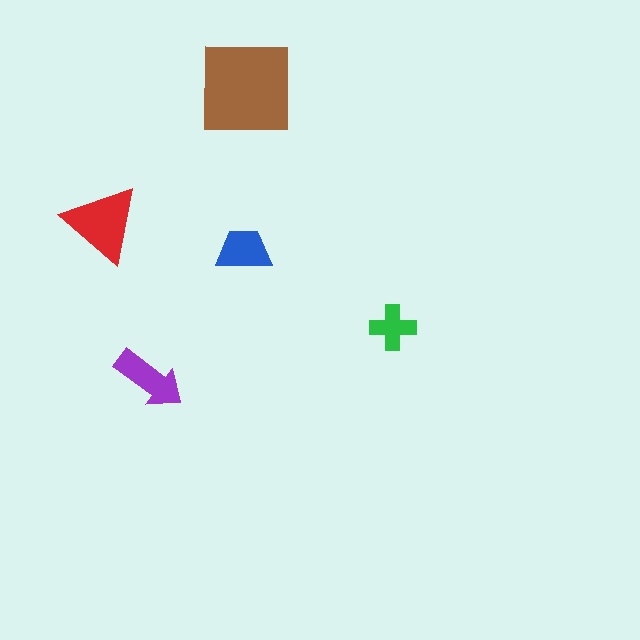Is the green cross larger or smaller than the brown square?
Smaller.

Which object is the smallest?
The green cross.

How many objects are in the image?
There are 5 objects in the image.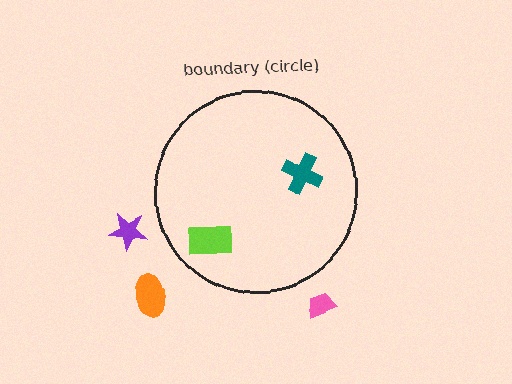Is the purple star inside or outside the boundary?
Outside.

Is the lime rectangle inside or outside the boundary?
Inside.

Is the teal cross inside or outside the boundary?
Inside.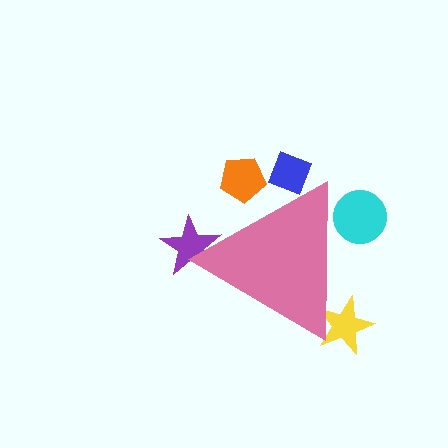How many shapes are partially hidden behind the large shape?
5 shapes are partially hidden.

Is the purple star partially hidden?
Yes, the purple star is partially hidden behind the pink triangle.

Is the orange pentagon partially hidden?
Yes, the orange pentagon is partially hidden behind the pink triangle.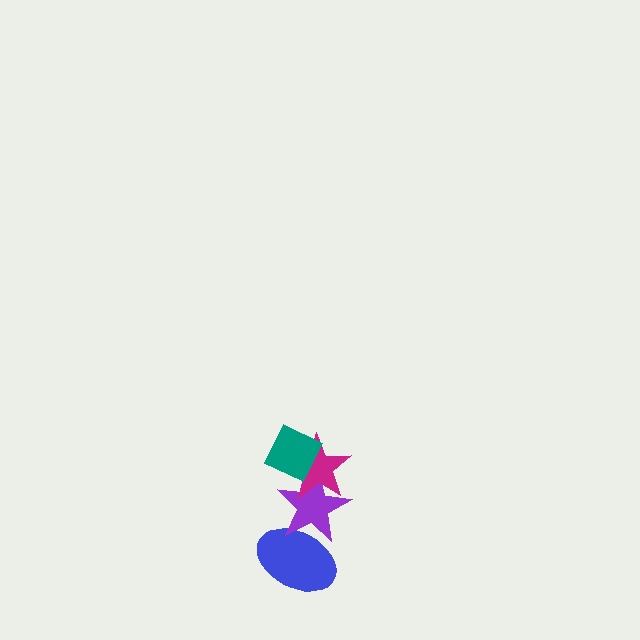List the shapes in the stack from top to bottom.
From top to bottom: the teal diamond, the magenta star, the purple star, the blue ellipse.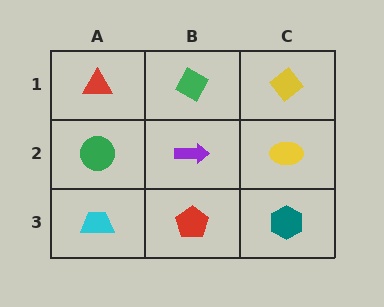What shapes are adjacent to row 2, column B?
A green diamond (row 1, column B), a red pentagon (row 3, column B), a green circle (row 2, column A), a yellow ellipse (row 2, column C).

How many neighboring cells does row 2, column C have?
3.